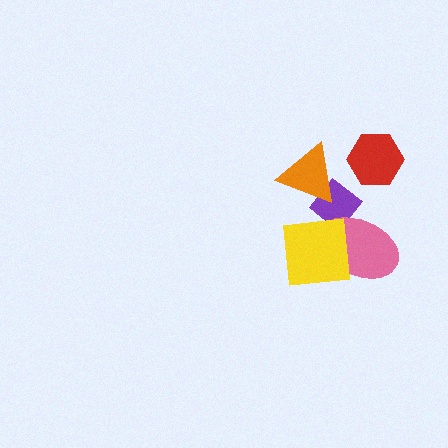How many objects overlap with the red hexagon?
0 objects overlap with the red hexagon.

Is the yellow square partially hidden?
No, no other shape covers it.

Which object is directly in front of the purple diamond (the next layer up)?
The orange triangle is directly in front of the purple diamond.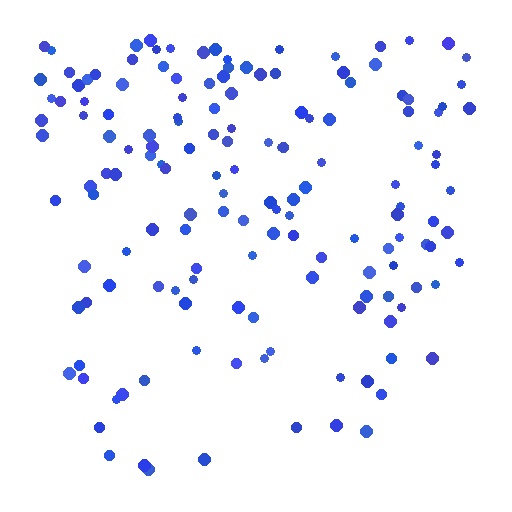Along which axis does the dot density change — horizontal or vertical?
Vertical.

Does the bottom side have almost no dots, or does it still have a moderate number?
Still a moderate number, just noticeably fewer than the top.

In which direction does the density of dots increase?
From bottom to top, with the top side densest.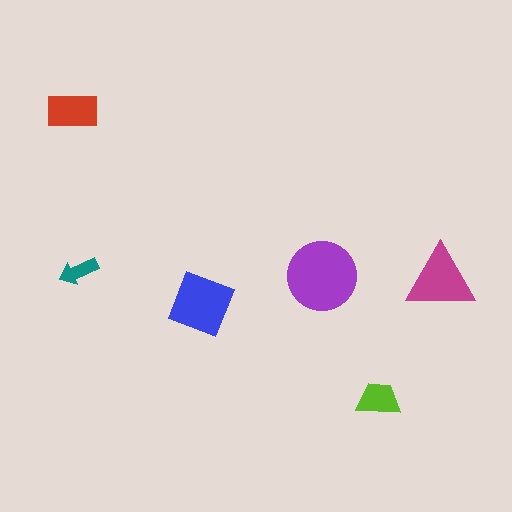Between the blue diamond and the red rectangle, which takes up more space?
The blue diamond.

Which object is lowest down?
The lime trapezoid is bottommost.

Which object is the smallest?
The teal arrow.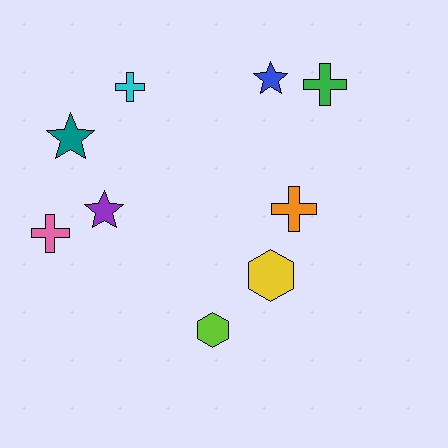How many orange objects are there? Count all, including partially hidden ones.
There is 1 orange object.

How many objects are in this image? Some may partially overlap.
There are 9 objects.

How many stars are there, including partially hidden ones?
There are 3 stars.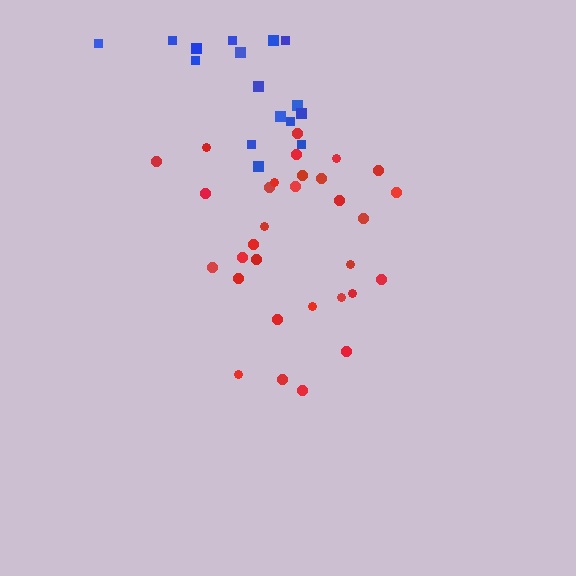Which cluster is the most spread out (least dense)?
Blue.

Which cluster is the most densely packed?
Red.